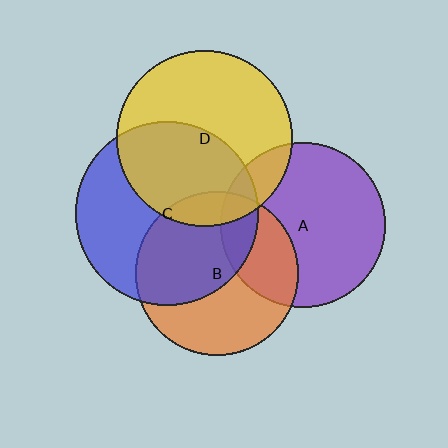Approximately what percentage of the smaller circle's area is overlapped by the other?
Approximately 45%.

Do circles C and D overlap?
Yes.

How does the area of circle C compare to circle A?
Approximately 1.2 times.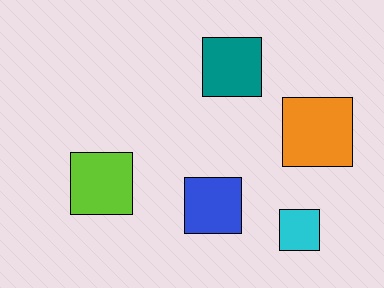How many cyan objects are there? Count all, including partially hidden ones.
There is 1 cyan object.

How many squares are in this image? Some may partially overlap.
There are 5 squares.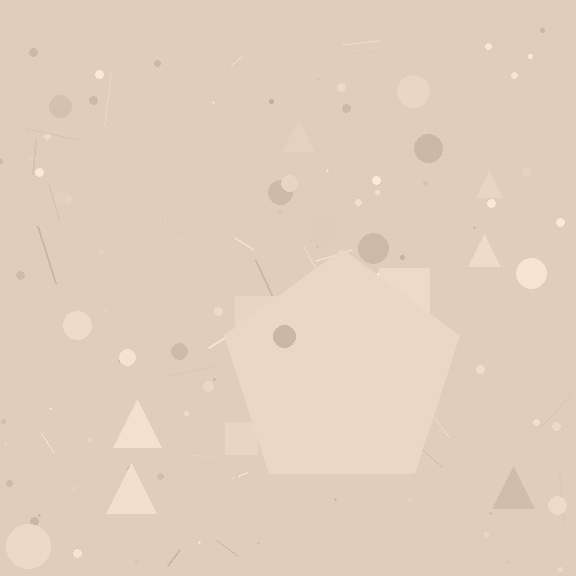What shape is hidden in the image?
A pentagon is hidden in the image.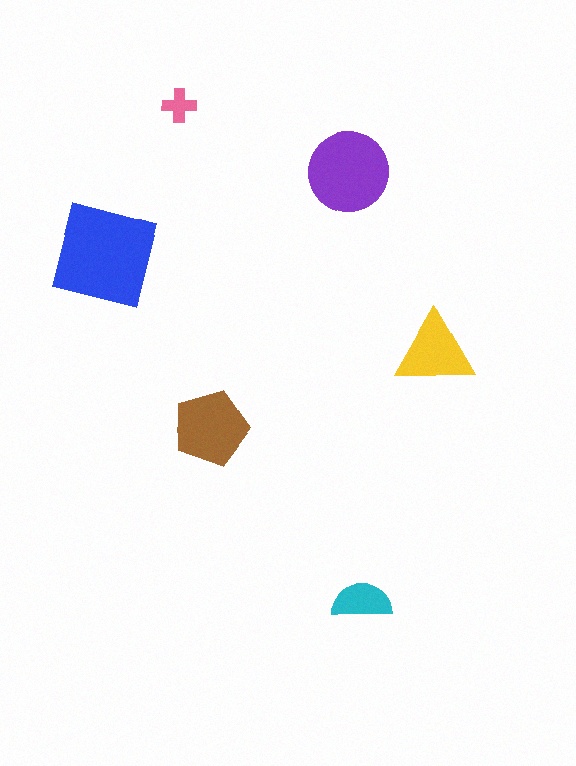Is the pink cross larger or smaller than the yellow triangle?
Smaller.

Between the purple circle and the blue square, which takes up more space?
The blue square.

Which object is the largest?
The blue square.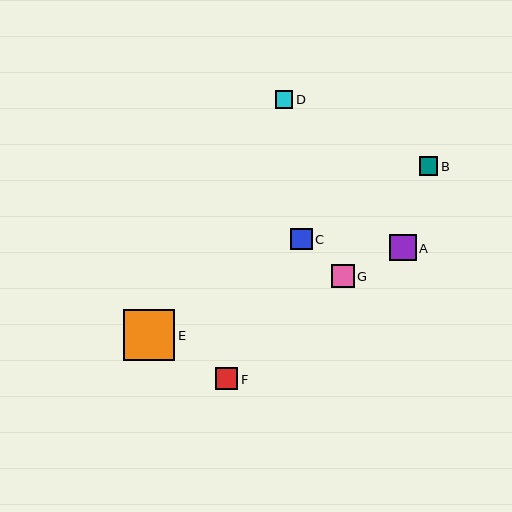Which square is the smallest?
Square D is the smallest with a size of approximately 18 pixels.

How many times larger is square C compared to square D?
Square C is approximately 1.2 times the size of square D.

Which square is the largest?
Square E is the largest with a size of approximately 51 pixels.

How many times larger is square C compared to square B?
Square C is approximately 1.2 times the size of square B.